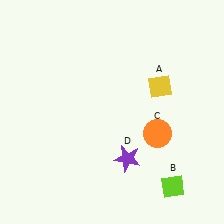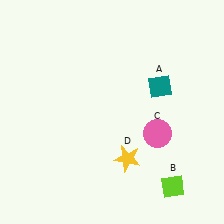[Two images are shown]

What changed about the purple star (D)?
In Image 1, D is purple. In Image 2, it changed to yellow.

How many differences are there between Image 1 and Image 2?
There are 3 differences between the two images.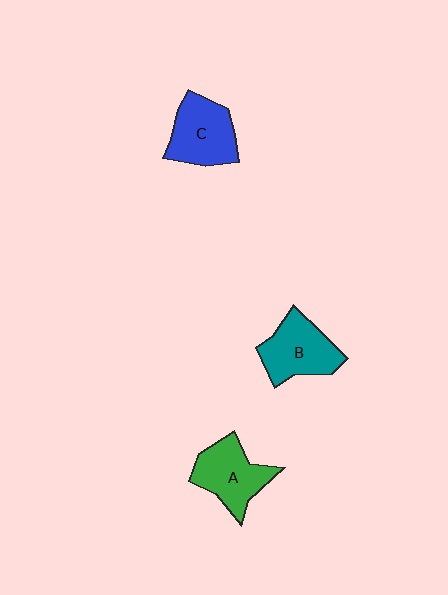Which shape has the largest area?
Shape C (blue).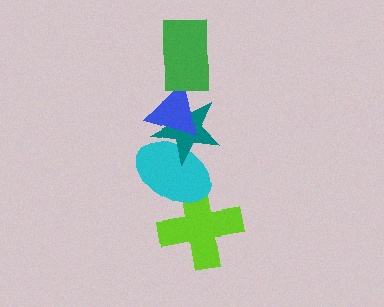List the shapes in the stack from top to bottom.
From top to bottom: the green rectangle, the blue triangle, the teal star, the cyan ellipse, the lime cross.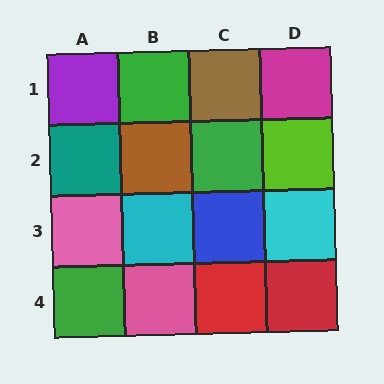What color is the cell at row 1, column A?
Purple.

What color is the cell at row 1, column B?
Green.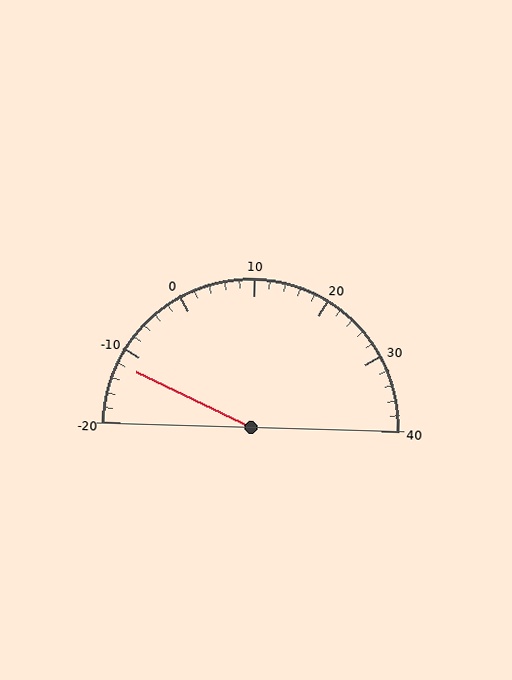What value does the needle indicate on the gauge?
The needle indicates approximately -12.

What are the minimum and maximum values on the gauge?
The gauge ranges from -20 to 40.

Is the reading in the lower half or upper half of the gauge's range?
The reading is in the lower half of the range (-20 to 40).